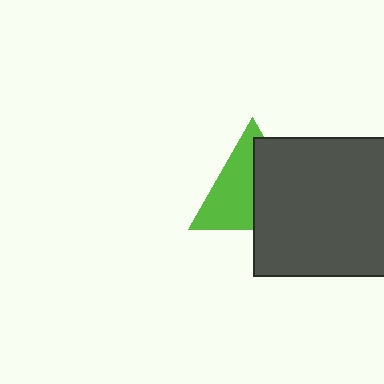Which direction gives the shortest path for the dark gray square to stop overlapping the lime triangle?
Moving right gives the shortest separation.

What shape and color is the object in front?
The object in front is a dark gray square.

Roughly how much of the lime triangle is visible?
About half of it is visible (roughly 53%).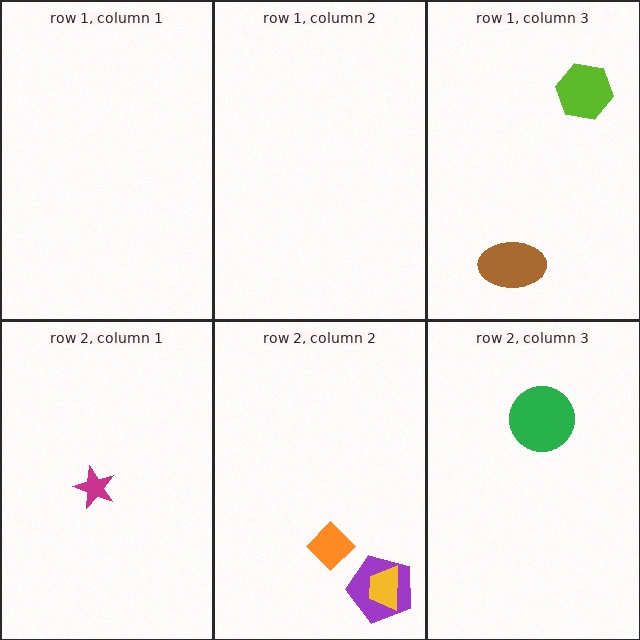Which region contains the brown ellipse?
The row 1, column 3 region.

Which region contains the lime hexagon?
The row 1, column 3 region.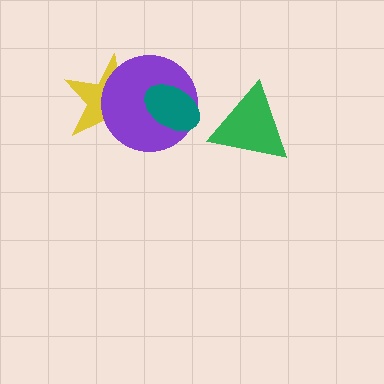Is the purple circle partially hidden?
Yes, it is partially covered by another shape.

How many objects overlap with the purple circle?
2 objects overlap with the purple circle.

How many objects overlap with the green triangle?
0 objects overlap with the green triangle.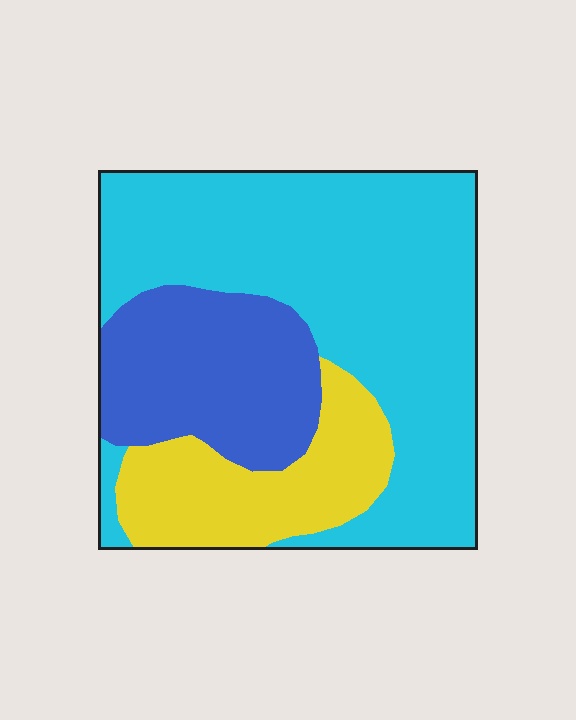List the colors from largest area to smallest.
From largest to smallest: cyan, blue, yellow.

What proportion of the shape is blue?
Blue takes up between a sixth and a third of the shape.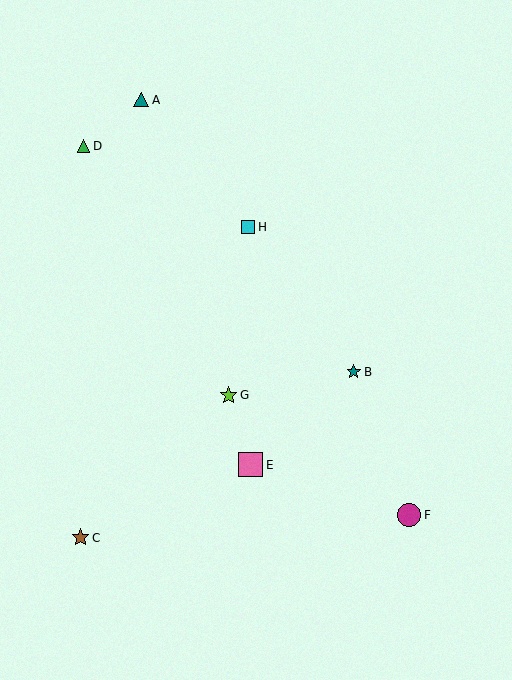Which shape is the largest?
The pink square (labeled E) is the largest.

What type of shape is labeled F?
Shape F is a magenta circle.